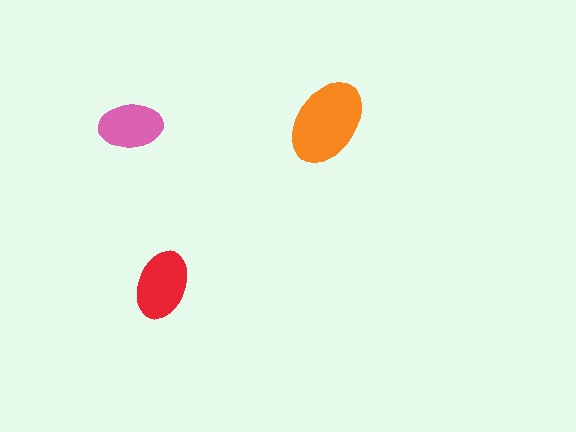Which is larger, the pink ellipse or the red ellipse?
The red one.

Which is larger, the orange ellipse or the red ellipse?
The orange one.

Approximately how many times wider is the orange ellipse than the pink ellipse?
About 1.5 times wider.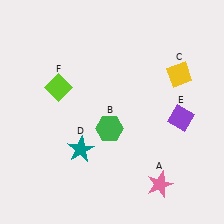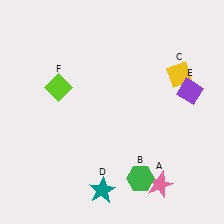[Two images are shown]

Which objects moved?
The objects that moved are: the green hexagon (B), the teal star (D), the purple diamond (E).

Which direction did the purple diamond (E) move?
The purple diamond (E) moved up.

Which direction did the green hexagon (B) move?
The green hexagon (B) moved down.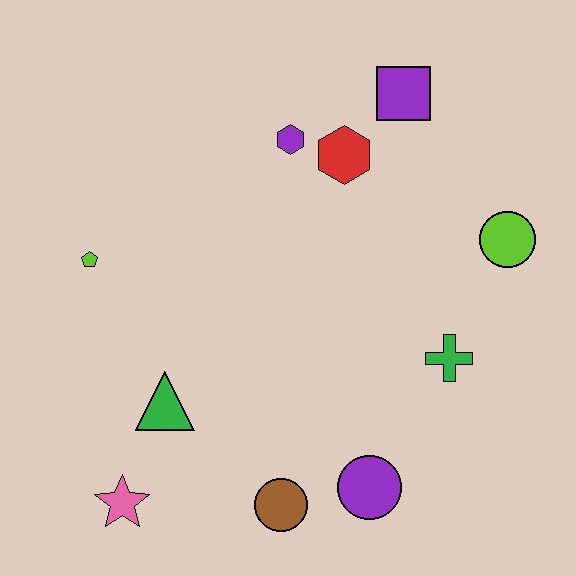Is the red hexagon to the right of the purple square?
No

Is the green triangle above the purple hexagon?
No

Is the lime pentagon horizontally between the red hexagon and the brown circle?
No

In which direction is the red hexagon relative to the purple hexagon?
The red hexagon is to the right of the purple hexagon.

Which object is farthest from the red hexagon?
The pink star is farthest from the red hexagon.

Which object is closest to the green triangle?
The pink star is closest to the green triangle.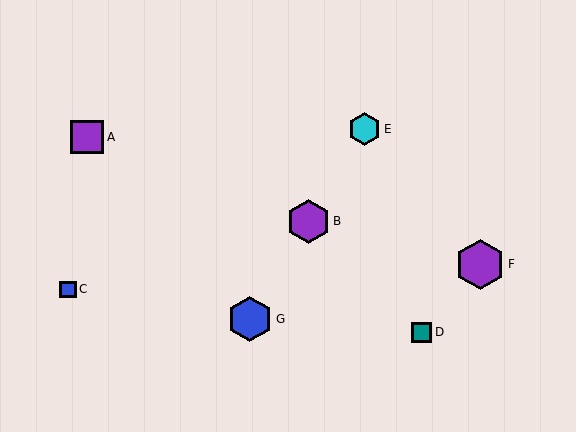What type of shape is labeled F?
Shape F is a purple hexagon.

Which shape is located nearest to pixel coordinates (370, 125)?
The cyan hexagon (labeled E) at (365, 129) is nearest to that location.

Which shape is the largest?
The purple hexagon (labeled F) is the largest.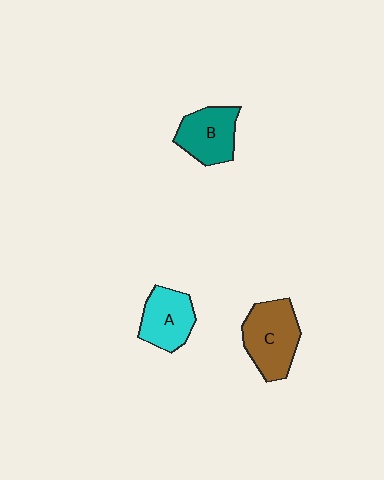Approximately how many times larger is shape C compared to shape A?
Approximately 1.3 times.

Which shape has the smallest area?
Shape A (cyan).